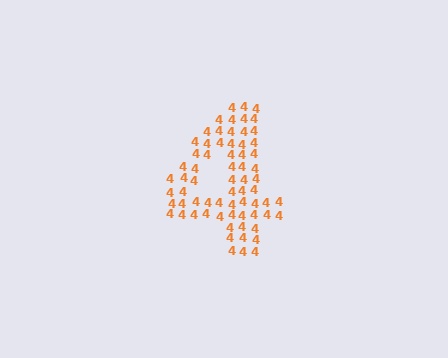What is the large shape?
The large shape is the digit 4.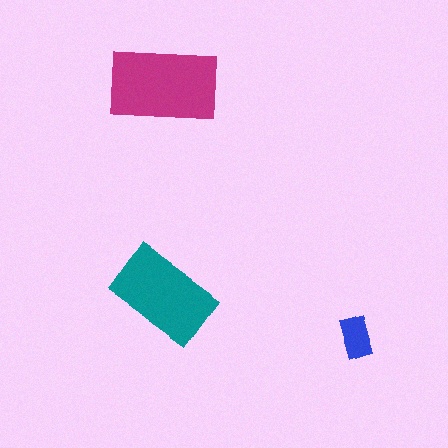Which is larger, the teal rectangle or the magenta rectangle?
The magenta one.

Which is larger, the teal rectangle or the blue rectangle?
The teal one.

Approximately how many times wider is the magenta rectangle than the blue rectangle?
About 2.5 times wider.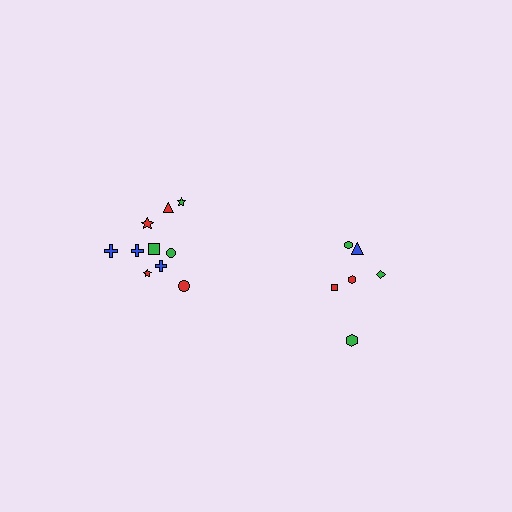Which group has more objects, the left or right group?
The left group.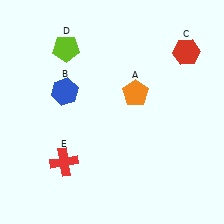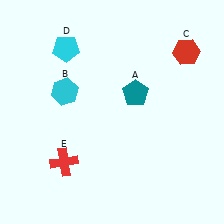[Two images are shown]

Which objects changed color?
A changed from orange to teal. B changed from blue to cyan. D changed from lime to cyan.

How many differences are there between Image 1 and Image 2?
There are 3 differences between the two images.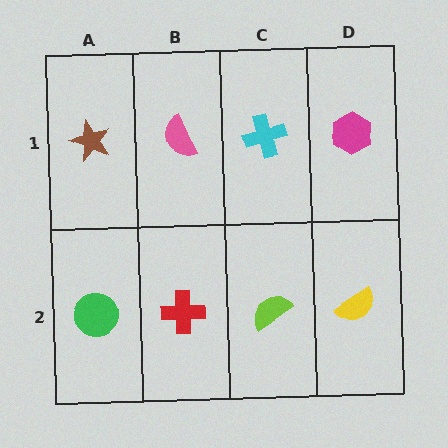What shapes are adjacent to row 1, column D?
A yellow semicircle (row 2, column D), a cyan cross (row 1, column C).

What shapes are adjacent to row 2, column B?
A pink semicircle (row 1, column B), a green circle (row 2, column A), a lime semicircle (row 2, column C).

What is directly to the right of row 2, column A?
A red cross.